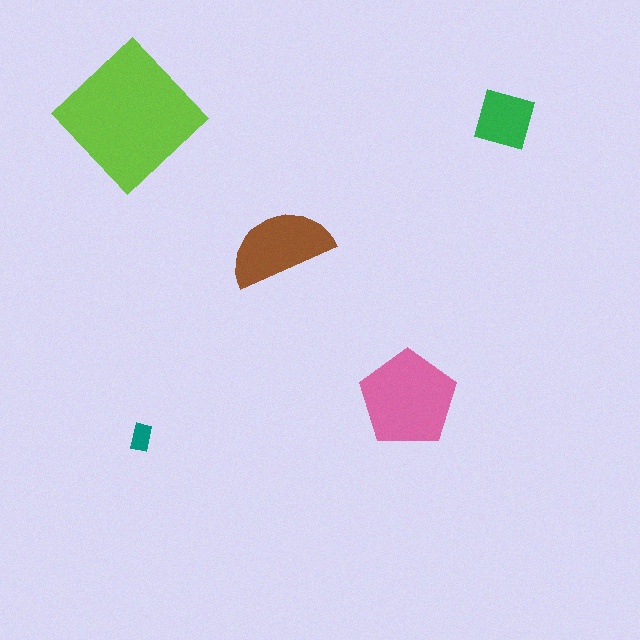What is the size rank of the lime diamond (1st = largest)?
1st.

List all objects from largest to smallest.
The lime diamond, the pink pentagon, the brown semicircle, the green diamond, the teal rectangle.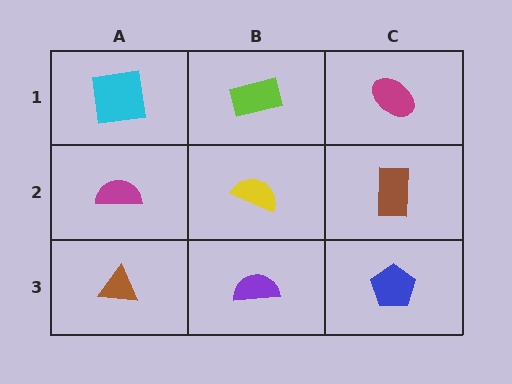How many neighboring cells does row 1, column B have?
3.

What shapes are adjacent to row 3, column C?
A brown rectangle (row 2, column C), a purple semicircle (row 3, column B).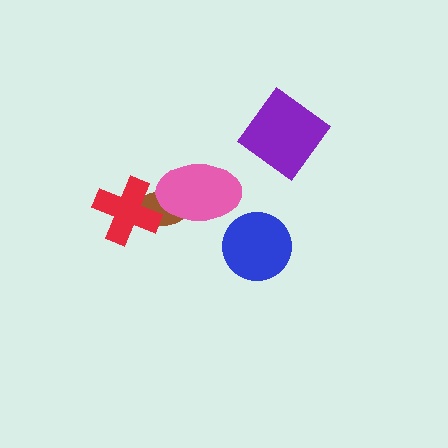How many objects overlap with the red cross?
1 object overlaps with the red cross.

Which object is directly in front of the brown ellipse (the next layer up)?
The pink ellipse is directly in front of the brown ellipse.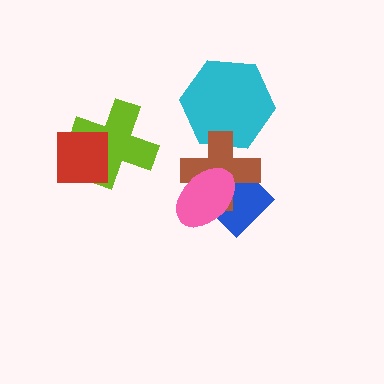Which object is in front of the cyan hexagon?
The brown cross is in front of the cyan hexagon.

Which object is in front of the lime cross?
The red square is in front of the lime cross.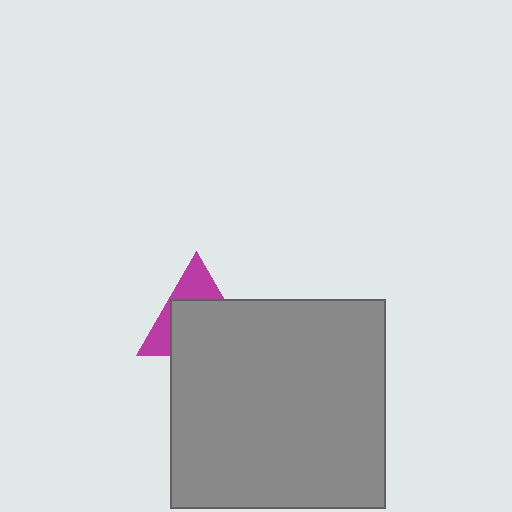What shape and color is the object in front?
The object in front is a gray rectangle.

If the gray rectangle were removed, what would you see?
You would see the complete magenta triangle.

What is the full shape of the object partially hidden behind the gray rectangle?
The partially hidden object is a magenta triangle.